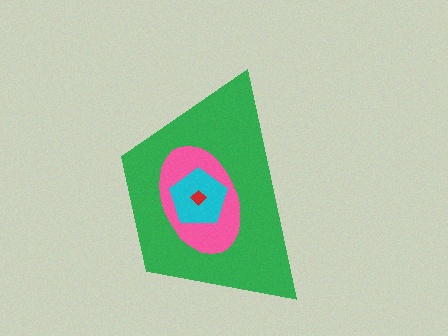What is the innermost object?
The red diamond.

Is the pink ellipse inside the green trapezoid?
Yes.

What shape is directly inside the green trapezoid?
The pink ellipse.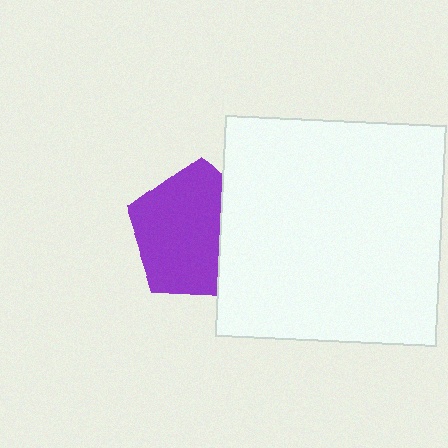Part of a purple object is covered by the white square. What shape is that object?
It is a pentagon.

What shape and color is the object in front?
The object in front is a white square.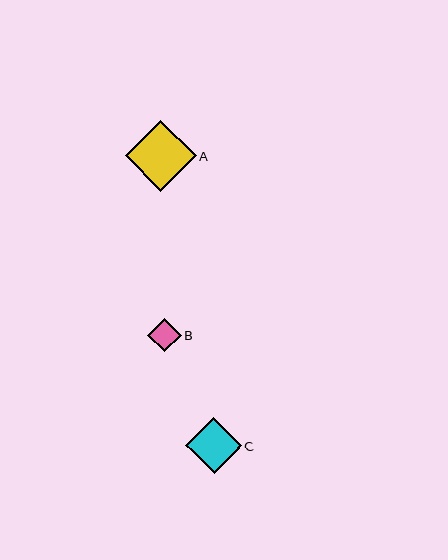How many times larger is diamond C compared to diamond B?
Diamond C is approximately 1.7 times the size of diamond B.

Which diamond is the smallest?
Diamond B is the smallest with a size of approximately 33 pixels.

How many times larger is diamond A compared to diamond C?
Diamond A is approximately 1.3 times the size of diamond C.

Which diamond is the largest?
Diamond A is the largest with a size of approximately 71 pixels.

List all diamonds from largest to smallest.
From largest to smallest: A, C, B.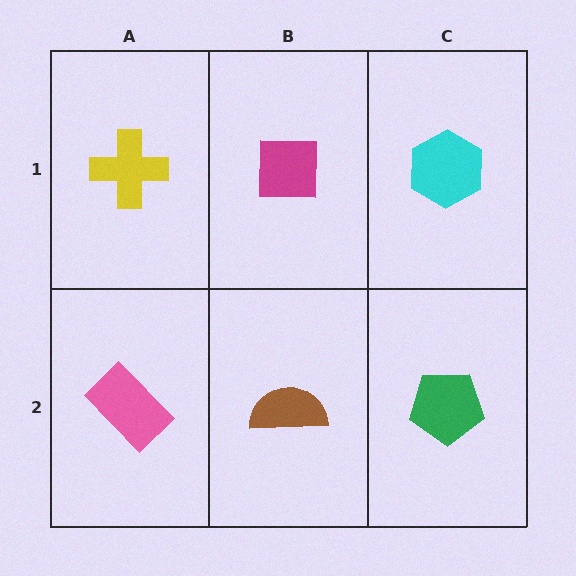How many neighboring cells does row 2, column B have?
3.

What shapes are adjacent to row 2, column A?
A yellow cross (row 1, column A), a brown semicircle (row 2, column B).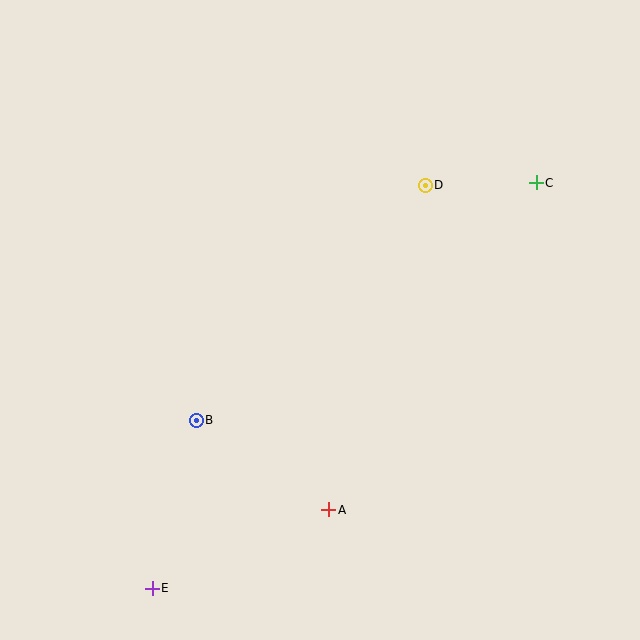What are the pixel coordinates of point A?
Point A is at (329, 510).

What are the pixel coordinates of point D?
Point D is at (425, 185).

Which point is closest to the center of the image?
Point B at (196, 420) is closest to the center.